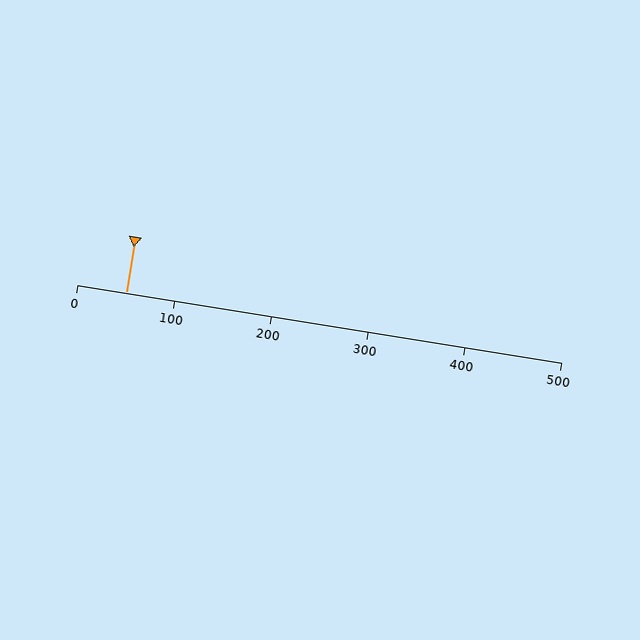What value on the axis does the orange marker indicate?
The marker indicates approximately 50.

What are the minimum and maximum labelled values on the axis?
The axis runs from 0 to 500.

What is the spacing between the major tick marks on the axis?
The major ticks are spaced 100 apart.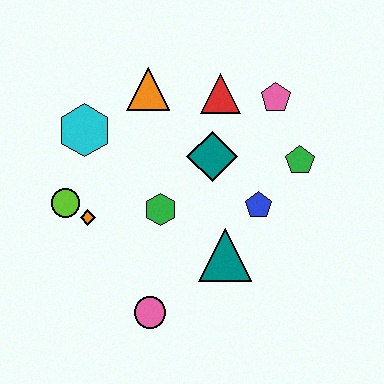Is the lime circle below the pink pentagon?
Yes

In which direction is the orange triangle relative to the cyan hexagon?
The orange triangle is to the right of the cyan hexagon.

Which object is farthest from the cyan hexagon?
The green pentagon is farthest from the cyan hexagon.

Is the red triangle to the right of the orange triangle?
Yes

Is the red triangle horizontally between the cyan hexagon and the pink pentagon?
Yes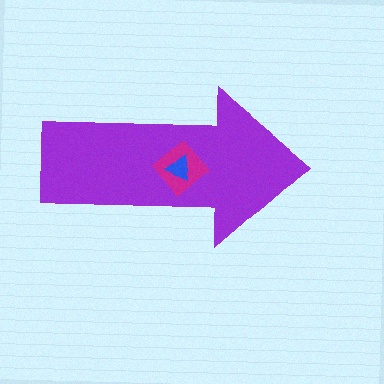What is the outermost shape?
The purple arrow.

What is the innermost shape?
The blue triangle.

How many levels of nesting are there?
3.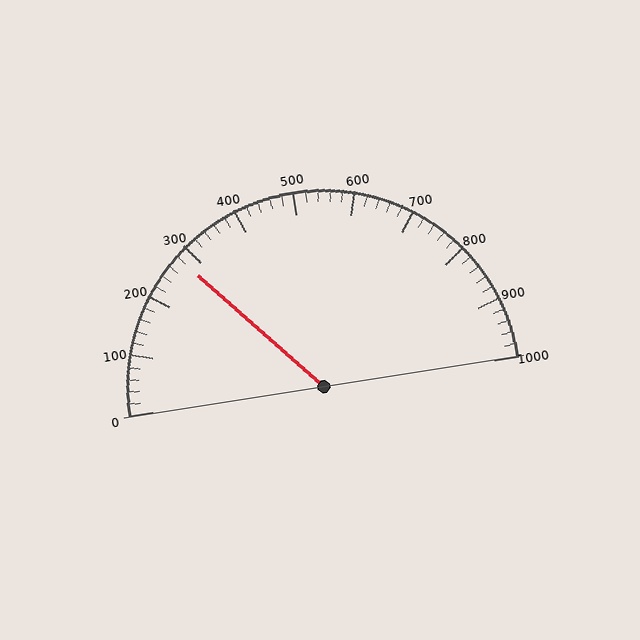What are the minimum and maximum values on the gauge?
The gauge ranges from 0 to 1000.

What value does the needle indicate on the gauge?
The needle indicates approximately 280.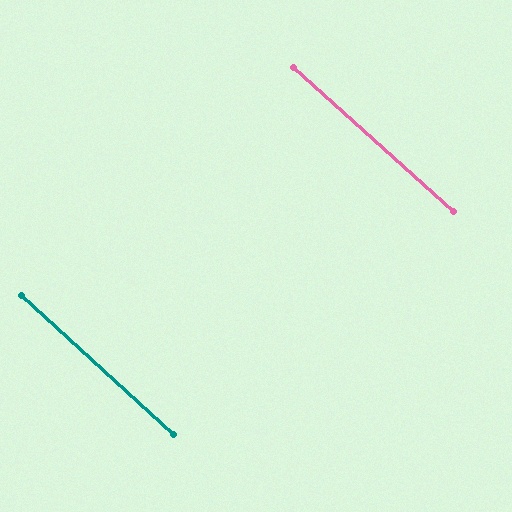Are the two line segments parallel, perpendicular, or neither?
Parallel — their directions differ by only 0.4°.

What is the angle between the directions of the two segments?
Approximately 0 degrees.